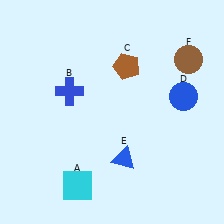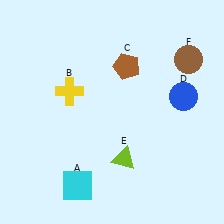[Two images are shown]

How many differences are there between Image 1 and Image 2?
There are 2 differences between the two images.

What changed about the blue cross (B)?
In Image 1, B is blue. In Image 2, it changed to yellow.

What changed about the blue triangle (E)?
In Image 1, E is blue. In Image 2, it changed to lime.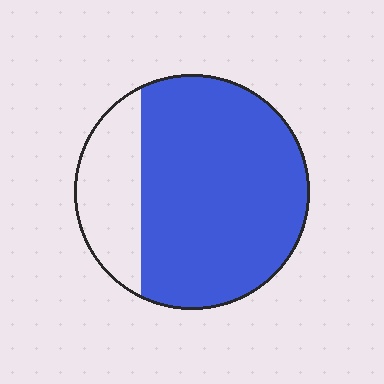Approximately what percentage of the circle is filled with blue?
Approximately 75%.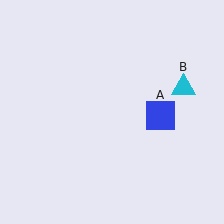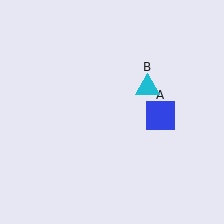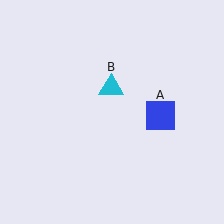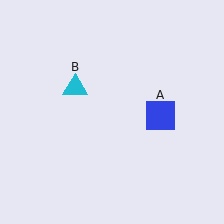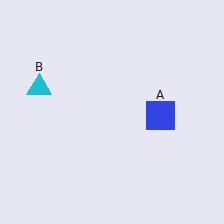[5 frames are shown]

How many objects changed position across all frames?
1 object changed position: cyan triangle (object B).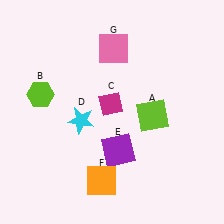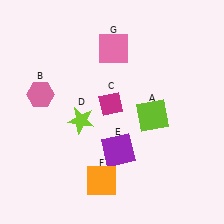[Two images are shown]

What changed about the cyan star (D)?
In Image 1, D is cyan. In Image 2, it changed to lime.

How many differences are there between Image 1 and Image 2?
There are 2 differences between the two images.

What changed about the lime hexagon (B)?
In Image 1, B is lime. In Image 2, it changed to pink.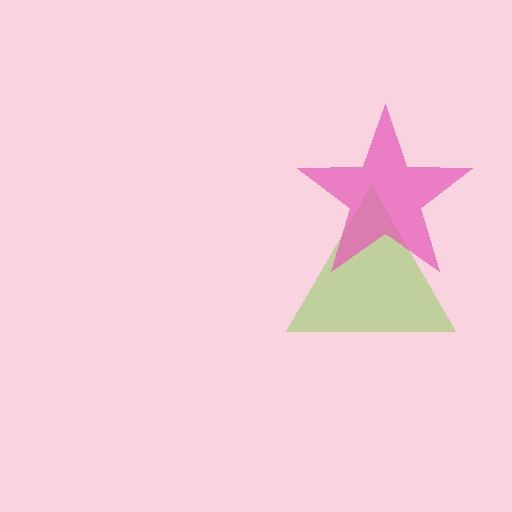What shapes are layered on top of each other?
The layered shapes are: a lime triangle, a pink star.